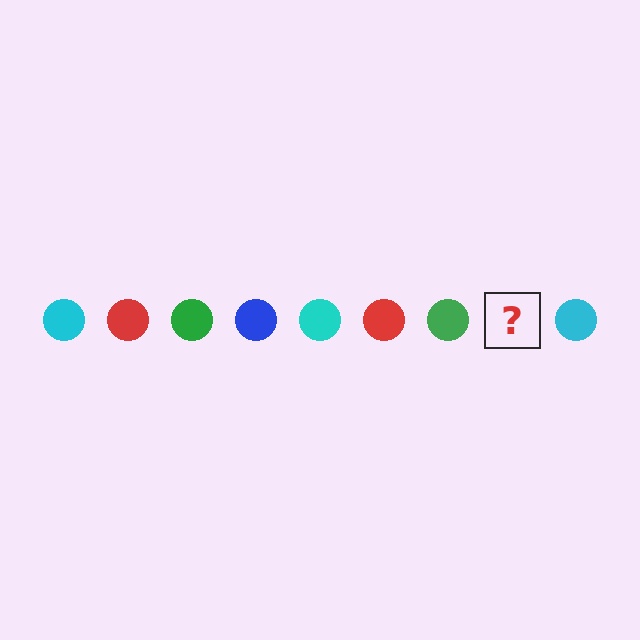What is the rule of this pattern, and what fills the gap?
The rule is that the pattern cycles through cyan, red, green, blue circles. The gap should be filled with a blue circle.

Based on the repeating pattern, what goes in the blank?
The blank should be a blue circle.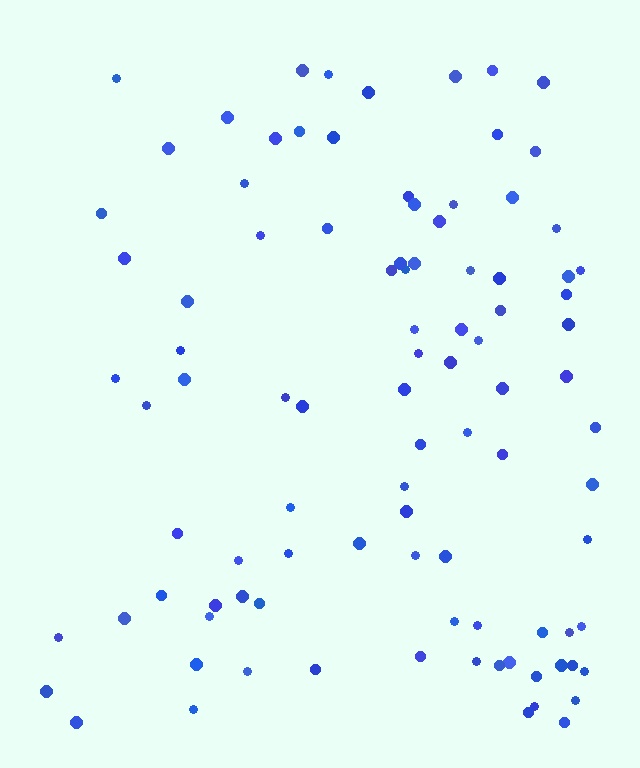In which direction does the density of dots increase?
From left to right, with the right side densest.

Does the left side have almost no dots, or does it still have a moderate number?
Still a moderate number, just noticeably fewer than the right.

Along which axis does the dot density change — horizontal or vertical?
Horizontal.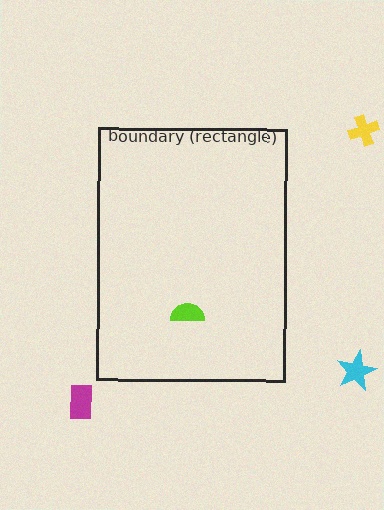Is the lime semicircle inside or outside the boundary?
Inside.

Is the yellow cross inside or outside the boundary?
Outside.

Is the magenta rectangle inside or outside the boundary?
Outside.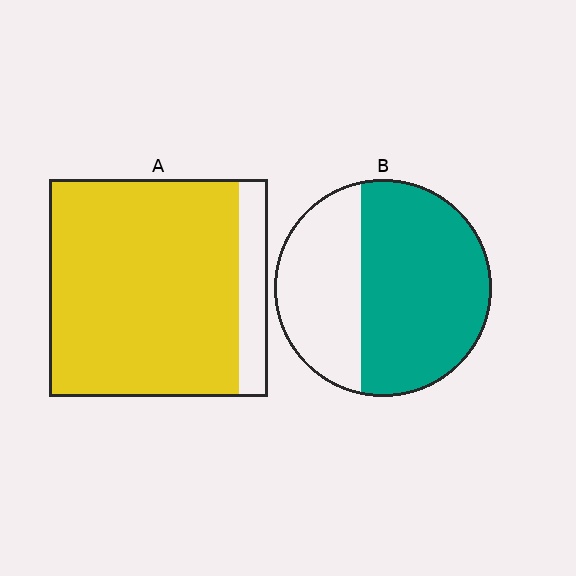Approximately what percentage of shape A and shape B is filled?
A is approximately 85% and B is approximately 65%.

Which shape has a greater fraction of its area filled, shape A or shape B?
Shape A.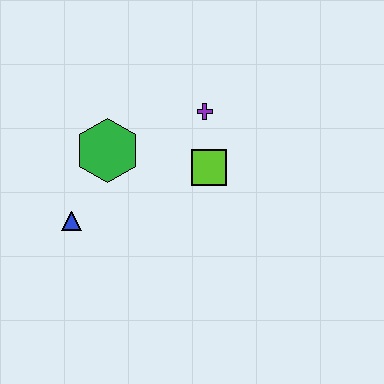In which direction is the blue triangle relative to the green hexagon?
The blue triangle is below the green hexagon.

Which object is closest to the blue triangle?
The green hexagon is closest to the blue triangle.